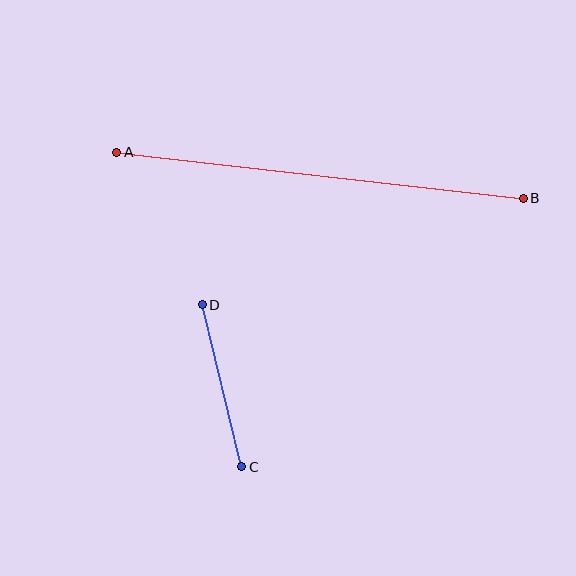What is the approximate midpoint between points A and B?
The midpoint is at approximately (320, 175) pixels.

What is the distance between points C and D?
The distance is approximately 167 pixels.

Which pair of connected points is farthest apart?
Points A and B are farthest apart.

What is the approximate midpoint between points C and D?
The midpoint is at approximately (222, 386) pixels.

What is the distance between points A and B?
The distance is approximately 409 pixels.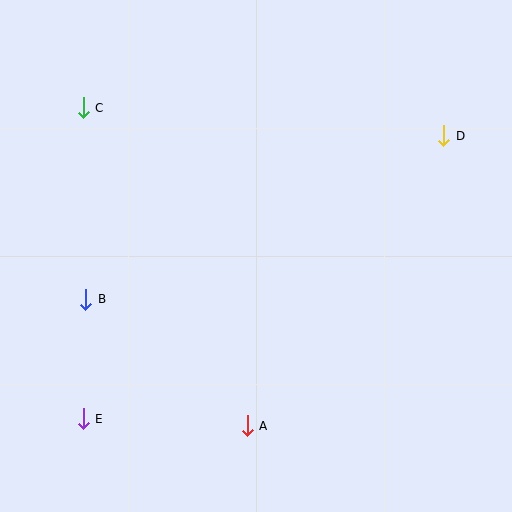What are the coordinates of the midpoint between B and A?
The midpoint between B and A is at (167, 363).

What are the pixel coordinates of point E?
Point E is at (83, 419).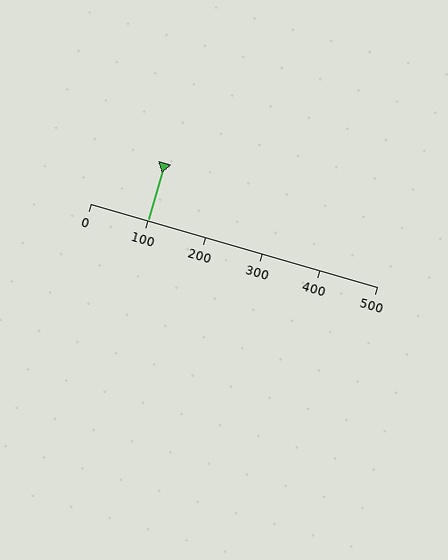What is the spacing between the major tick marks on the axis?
The major ticks are spaced 100 apart.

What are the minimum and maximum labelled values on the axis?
The axis runs from 0 to 500.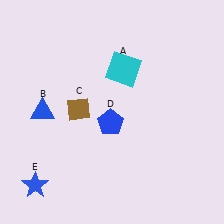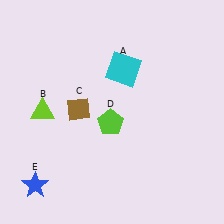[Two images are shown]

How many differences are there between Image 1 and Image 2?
There are 2 differences between the two images.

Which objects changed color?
B changed from blue to lime. D changed from blue to lime.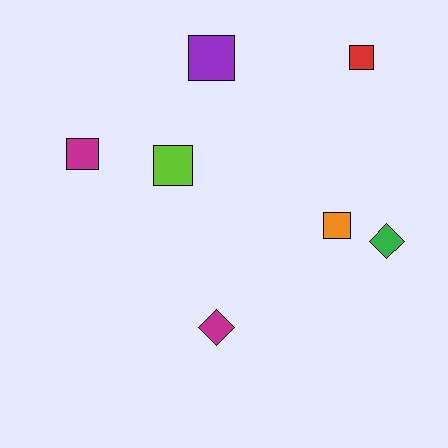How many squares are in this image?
There are 5 squares.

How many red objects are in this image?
There is 1 red object.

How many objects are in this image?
There are 7 objects.